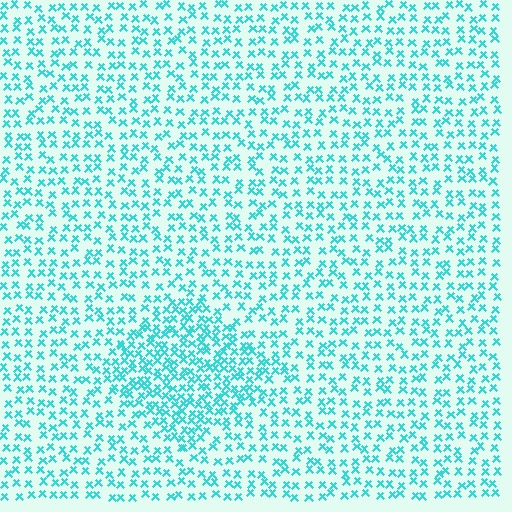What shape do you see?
I see a diamond.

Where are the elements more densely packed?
The elements are more densely packed inside the diamond boundary.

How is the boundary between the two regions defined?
The boundary is defined by a change in element density (approximately 1.9x ratio). All elements are the same color, size, and shape.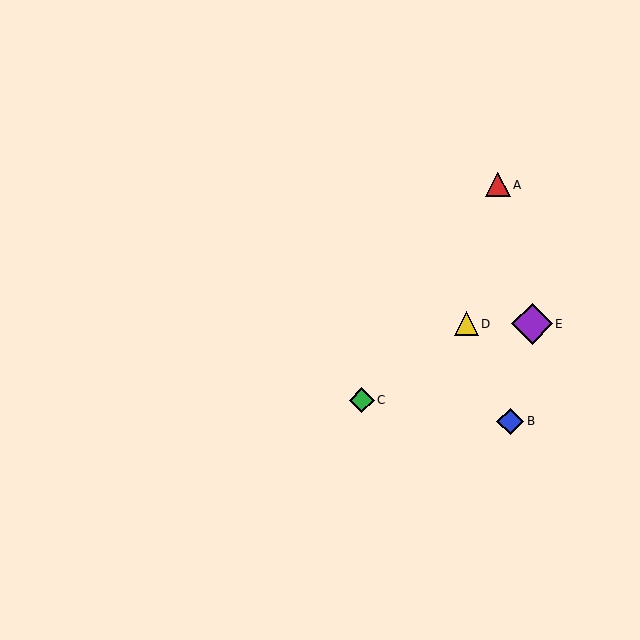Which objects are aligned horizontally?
Objects D, E are aligned horizontally.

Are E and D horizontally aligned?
Yes, both are at y≈324.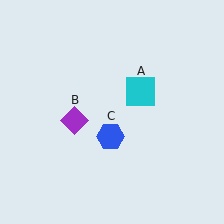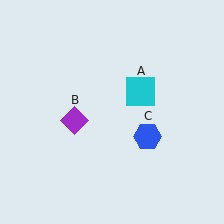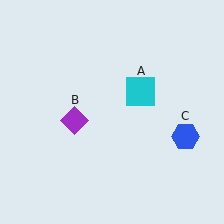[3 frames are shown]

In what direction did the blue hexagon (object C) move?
The blue hexagon (object C) moved right.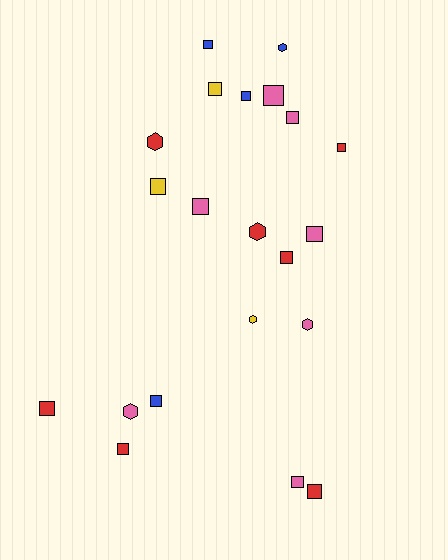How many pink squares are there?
There are 5 pink squares.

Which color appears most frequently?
Red, with 7 objects.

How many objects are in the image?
There are 21 objects.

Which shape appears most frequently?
Square, with 15 objects.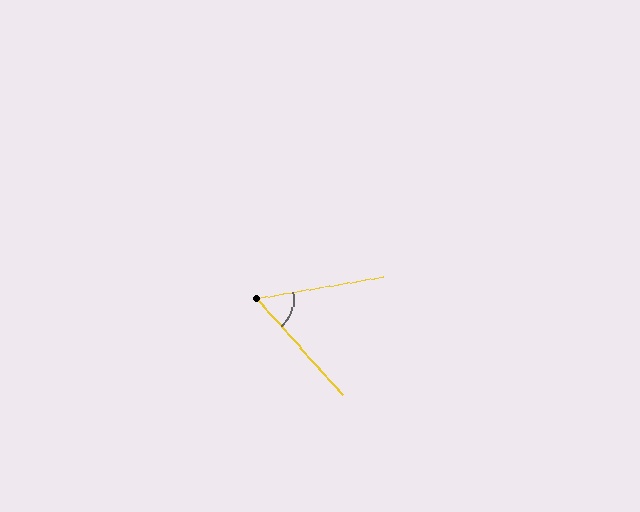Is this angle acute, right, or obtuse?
It is acute.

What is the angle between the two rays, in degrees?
Approximately 58 degrees.